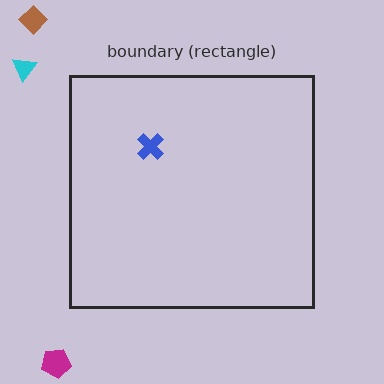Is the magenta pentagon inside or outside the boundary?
Outside.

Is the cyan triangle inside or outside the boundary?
Outside.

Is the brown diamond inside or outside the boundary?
Outside.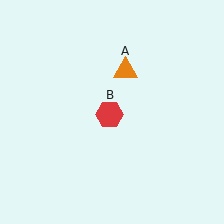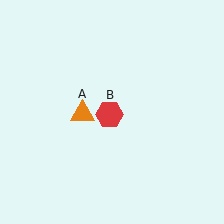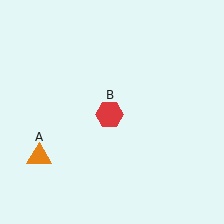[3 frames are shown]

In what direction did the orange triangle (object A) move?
The orange triangle (object A) moved down and to the left.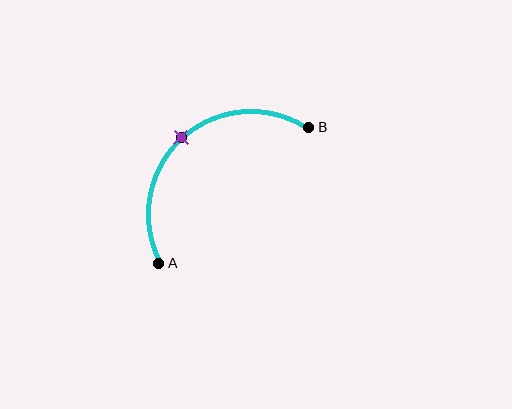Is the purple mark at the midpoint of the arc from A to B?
Yes. The purple mark lies on the arc at equal arc-length from both A and B — it is the arc midpoint.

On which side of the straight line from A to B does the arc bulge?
The arc bulges above and to the left of the straight line connecting A and B.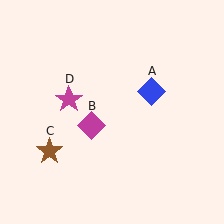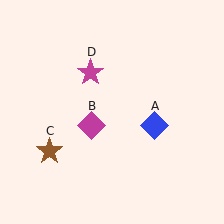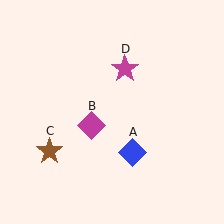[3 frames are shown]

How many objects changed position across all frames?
2 objects changed position: blue diamond (object A), magenta star (object D).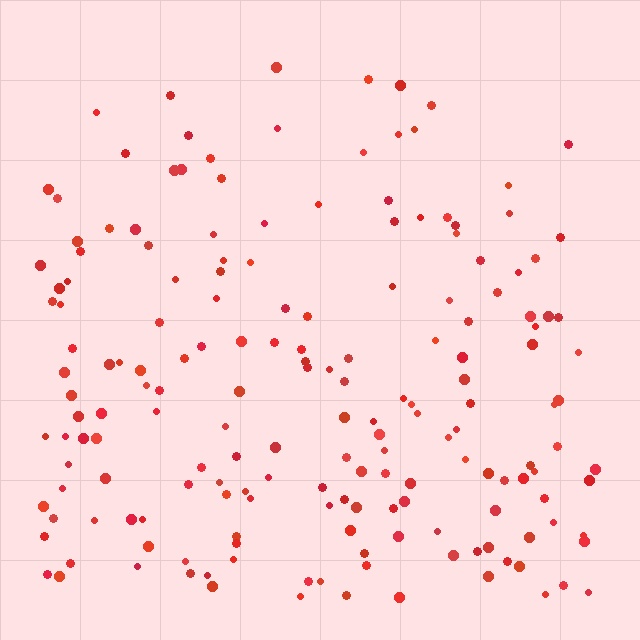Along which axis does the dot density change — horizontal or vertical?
Vertical.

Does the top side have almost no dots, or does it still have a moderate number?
Still a moderate number, just noticeably fewer than the bottom.